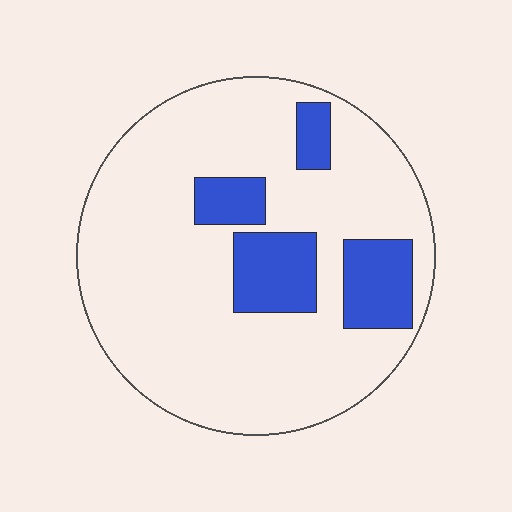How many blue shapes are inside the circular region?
4.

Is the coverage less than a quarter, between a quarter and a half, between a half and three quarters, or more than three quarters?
Less than a quarter.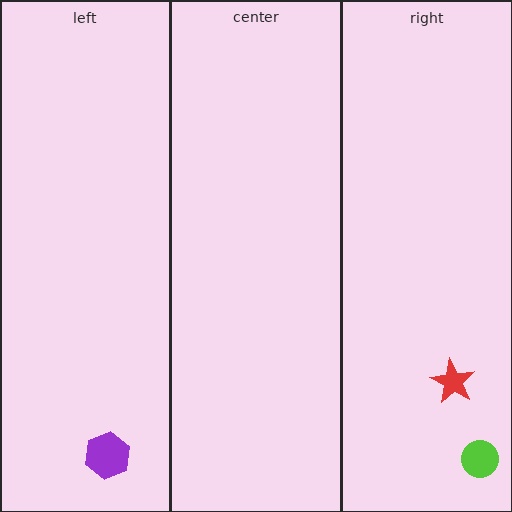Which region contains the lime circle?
The right region.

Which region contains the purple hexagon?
The left region.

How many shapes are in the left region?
1.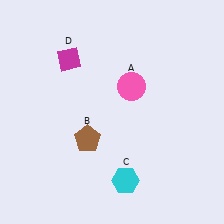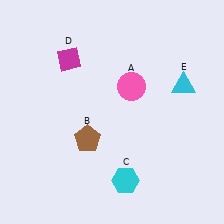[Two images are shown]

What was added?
A cyan triangle (E) was added in Image 2.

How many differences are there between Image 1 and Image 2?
There is 1 difference between the two images.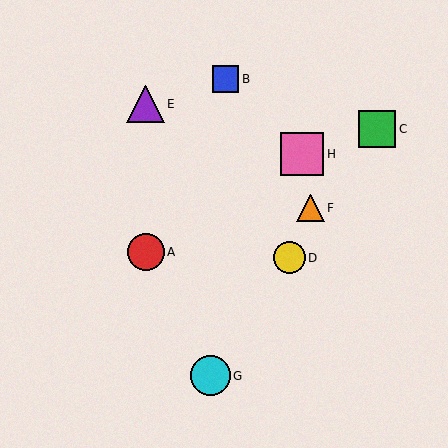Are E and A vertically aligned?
Yes, both are at x≈146.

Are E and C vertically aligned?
No, E is at x≈146 and C is at x≈377.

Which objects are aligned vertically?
Objects A, E are aligned vertically.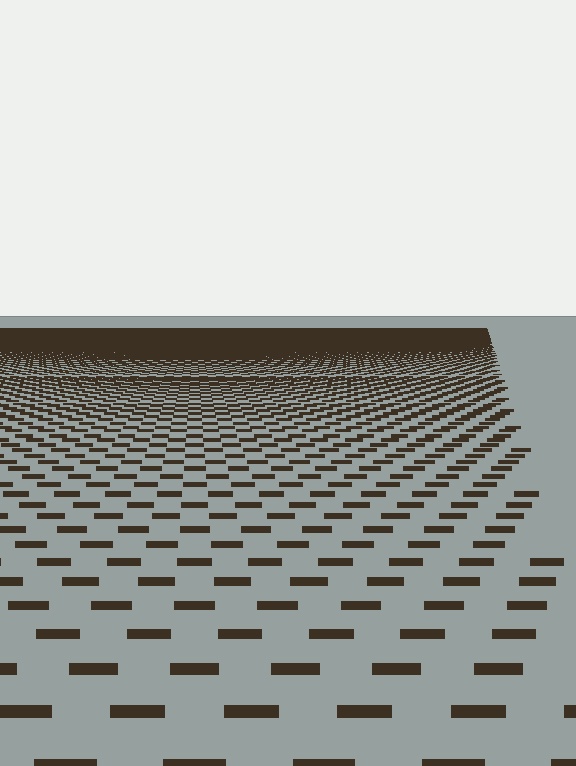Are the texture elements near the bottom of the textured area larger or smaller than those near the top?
Larger. Near the bottom, elements are closer to the viewer and appear at a bigger on-screen size.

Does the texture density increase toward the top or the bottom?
Density increases toward the top.